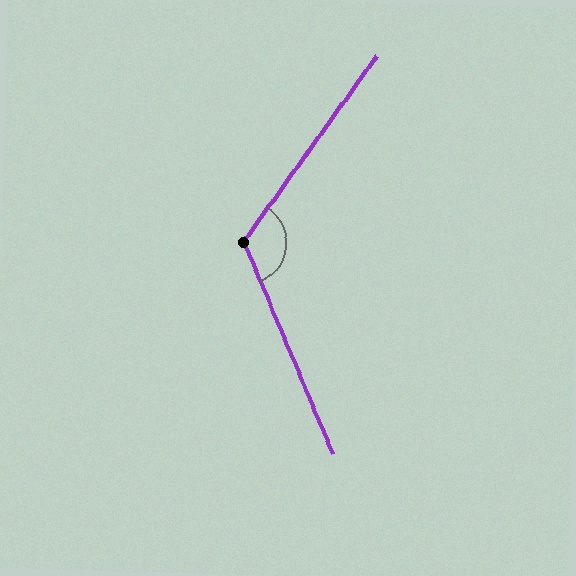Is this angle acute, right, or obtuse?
It is obtuse.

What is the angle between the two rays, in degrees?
Approximately 121 degrees.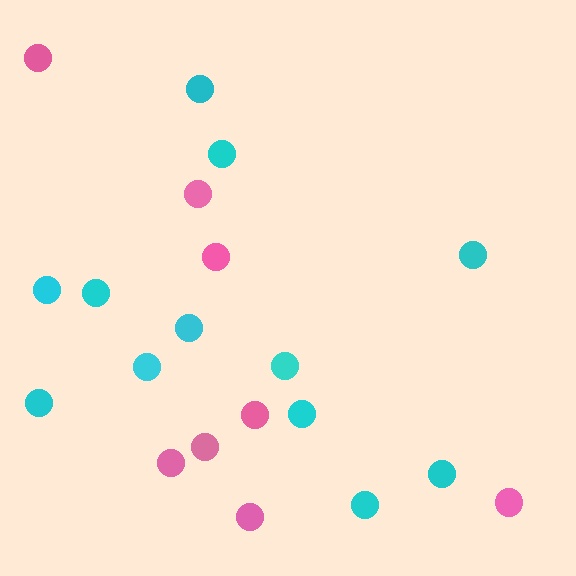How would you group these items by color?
There are 2 groups: one group of pink circles (8) and one group of cyan circles (12).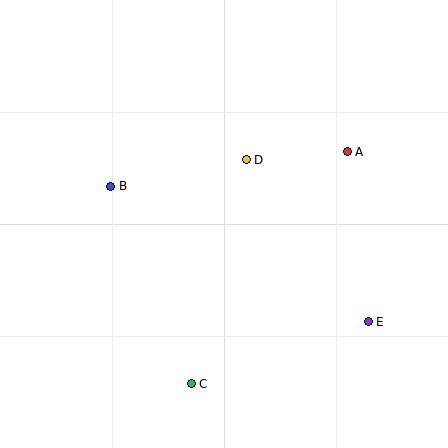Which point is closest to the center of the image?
Point D at (246, 160) is closest to the center.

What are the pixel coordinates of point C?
Point C is at (191, 384).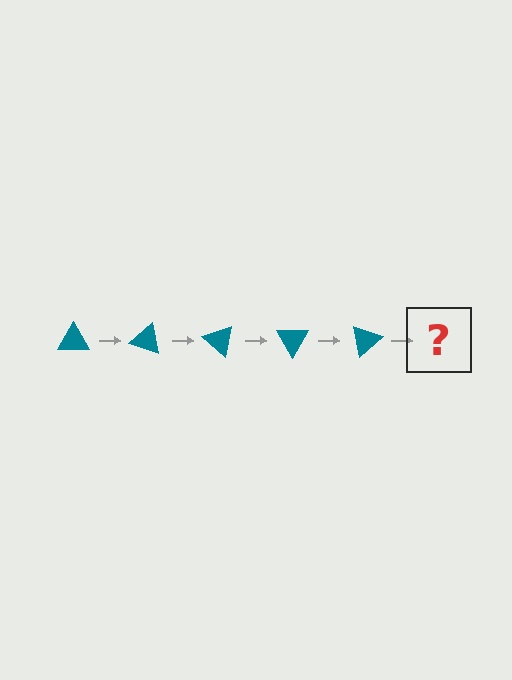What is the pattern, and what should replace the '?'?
The pattern is that the triangle rotates 20 degrees each step. The '?' should be a teal triangle rotated 100 degrees.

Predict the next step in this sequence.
The next step is a teal triangle rotated 100 degrees.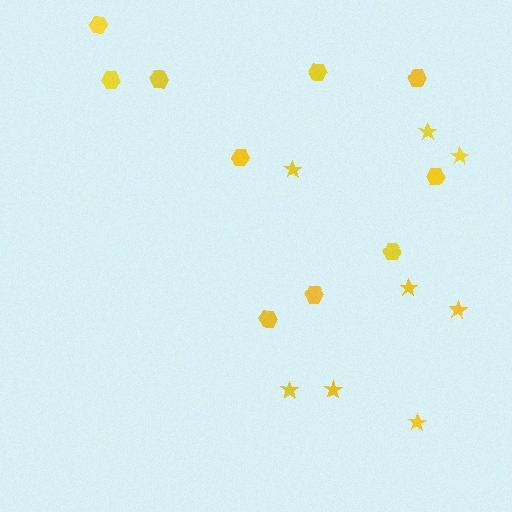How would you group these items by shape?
There are 2 groups: one group of stars (8) and one group of hexagons (10).